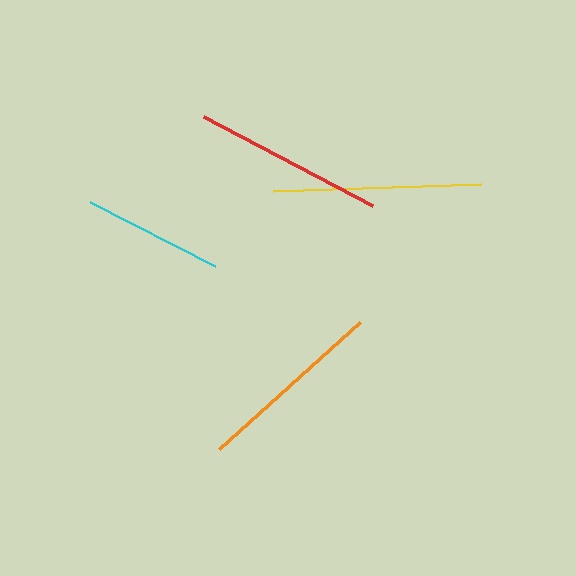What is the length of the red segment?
The red segment is approximately 191 pixels long.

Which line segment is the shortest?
The cyan line is the shortest at approximately 140 pixels.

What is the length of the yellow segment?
The yellow segment is approximately 209 pixels long.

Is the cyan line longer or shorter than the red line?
The red line is longer than the cyan line.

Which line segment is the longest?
The yellow line is the longest at approximately 209 pixels.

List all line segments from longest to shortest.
From longest to shortest: yellow, red, orange, cyan.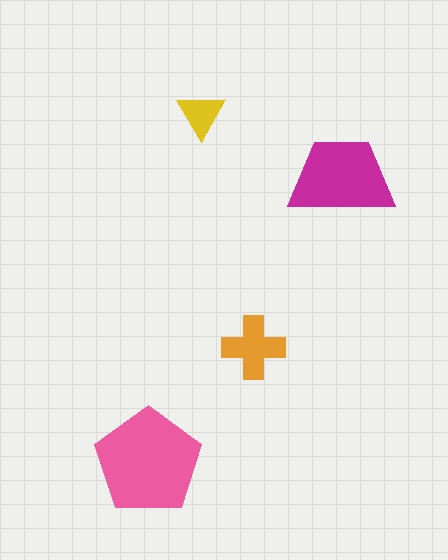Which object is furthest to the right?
The magenta trapezoid is rightmost.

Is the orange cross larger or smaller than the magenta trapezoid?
Smaller.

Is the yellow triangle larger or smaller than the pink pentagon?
Smaller.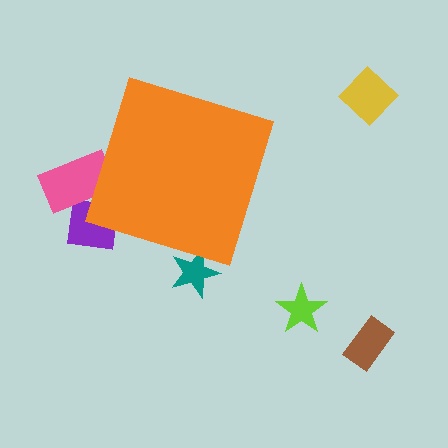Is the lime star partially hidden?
No, the lime star is fully visible.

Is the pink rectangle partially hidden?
Yes, the pink rectangle is partially hidden behind the orange diamond.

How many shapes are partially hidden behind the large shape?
3 shapes are partially hidden.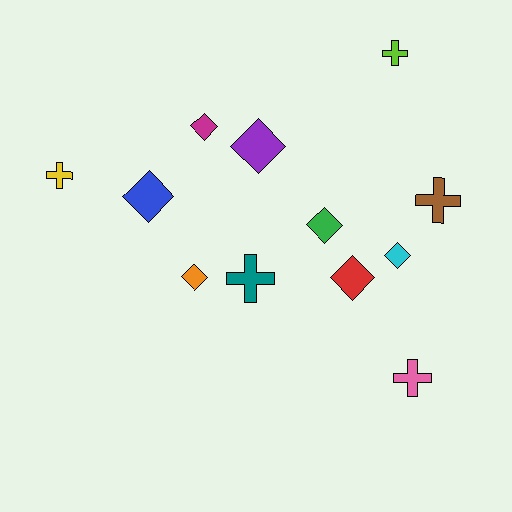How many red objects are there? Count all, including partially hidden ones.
There is 1 red object.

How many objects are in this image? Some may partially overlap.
There are 12 objects.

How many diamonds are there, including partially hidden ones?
There are 7 diamonds.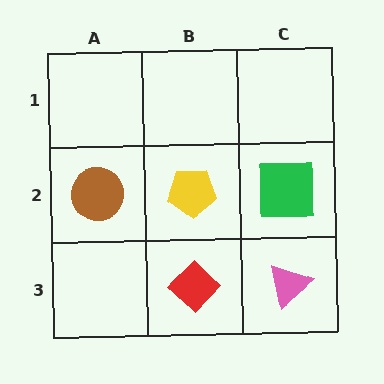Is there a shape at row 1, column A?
No, that cell is empty.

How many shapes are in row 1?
0 shapes.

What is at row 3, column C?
A pink triangle.